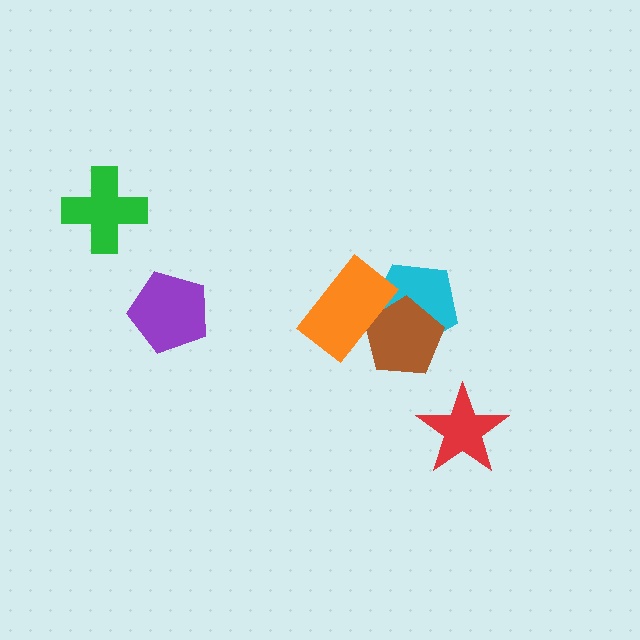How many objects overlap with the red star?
0 objects overlap with the red star.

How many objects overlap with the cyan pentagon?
2 objects overlap with the cyan pentagon.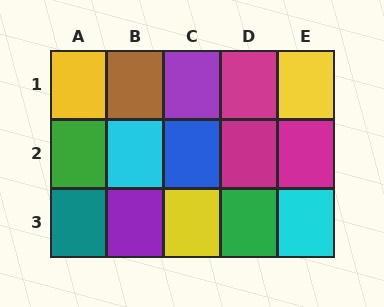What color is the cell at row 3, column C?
Yellow.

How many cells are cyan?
2 cells are cyan.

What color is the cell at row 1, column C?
Purple.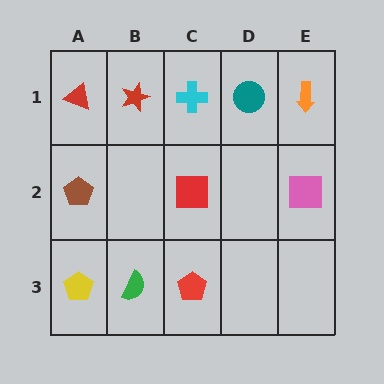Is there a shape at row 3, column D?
No, that cell is empty.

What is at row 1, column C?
A cyan cross.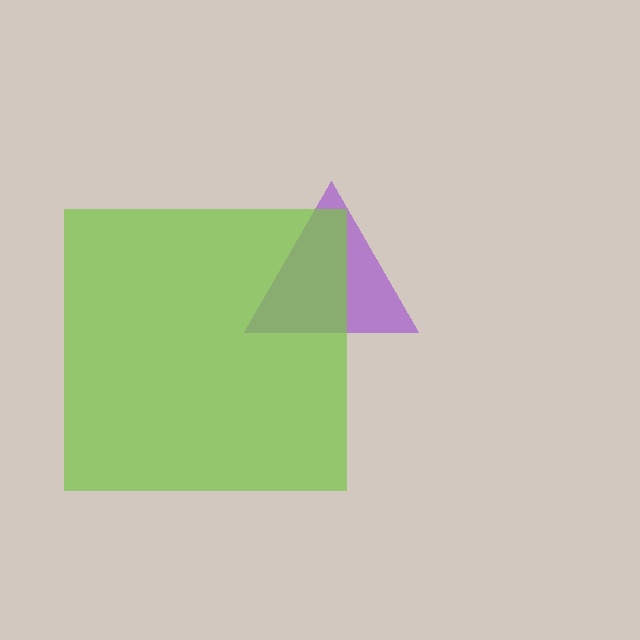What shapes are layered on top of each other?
The layered shapes are: a purple triangle, a lime square.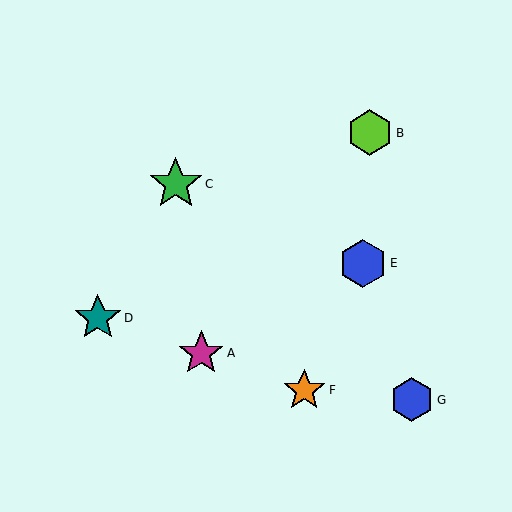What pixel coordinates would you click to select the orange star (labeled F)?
Click at (304, 390) to select the orange star F.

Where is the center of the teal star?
The center of the teal star is at (98, 318).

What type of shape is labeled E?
Shape E is a blue hexagon.